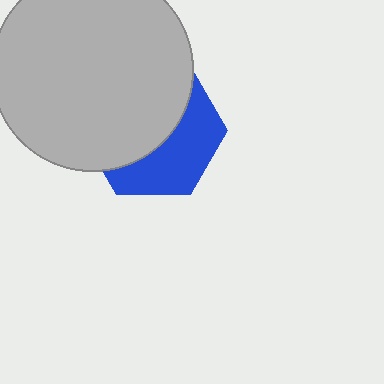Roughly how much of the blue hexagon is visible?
A small part of it is visible (roughly 43%).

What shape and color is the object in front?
The object in front is a light gray circle.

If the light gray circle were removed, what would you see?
You would see the complete blue hexagon.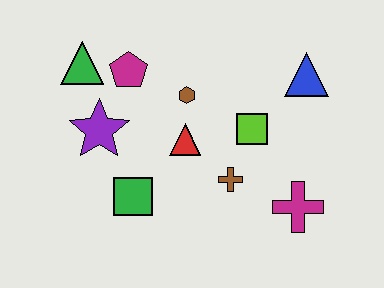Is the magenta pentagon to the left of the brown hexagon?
Yes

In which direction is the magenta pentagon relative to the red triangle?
The magenta pentagon is above the red triangle.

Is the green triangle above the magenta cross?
Yes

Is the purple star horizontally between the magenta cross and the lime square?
No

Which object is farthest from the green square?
The blue triangle is farthest from the green square.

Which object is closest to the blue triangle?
The lime square is closest to the blue triangle.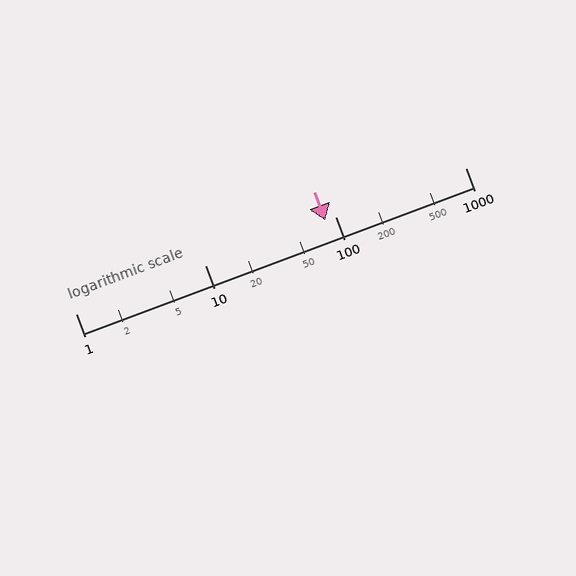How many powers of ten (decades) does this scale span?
The scale spans 3 decades, from 1 to 1000.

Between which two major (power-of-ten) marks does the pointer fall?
The pointer is between 10 and 100.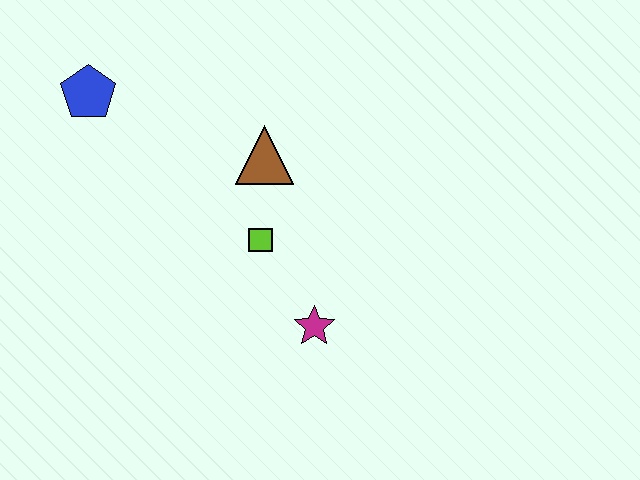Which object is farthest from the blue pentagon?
The magenta star is farthest from the blue pentagon.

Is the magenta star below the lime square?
Yes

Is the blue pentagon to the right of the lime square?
No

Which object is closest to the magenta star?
The lime square is closest to the magenta star.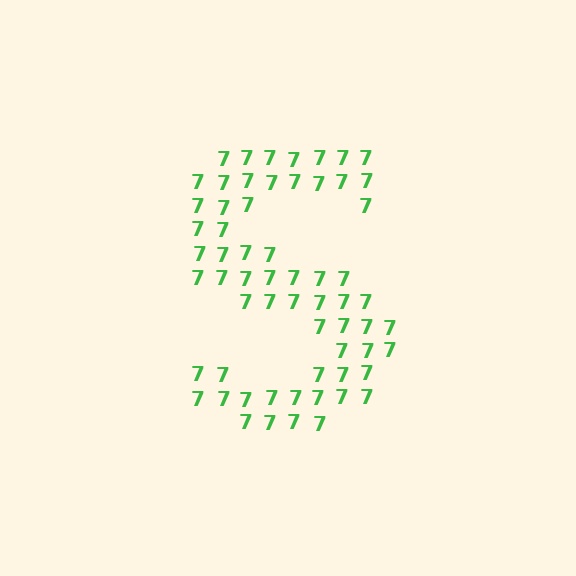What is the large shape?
The large shape is the letter S.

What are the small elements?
The small elements are digit 7's.